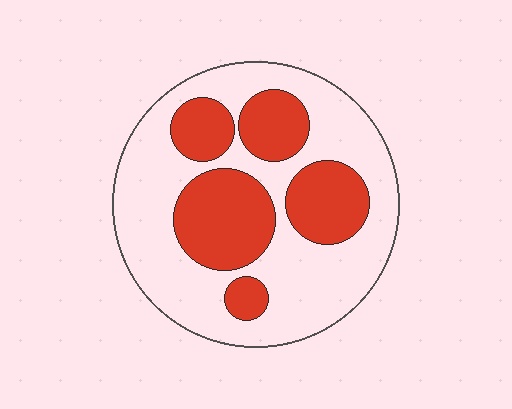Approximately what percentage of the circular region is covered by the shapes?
Approximately 35%.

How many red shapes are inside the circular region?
5.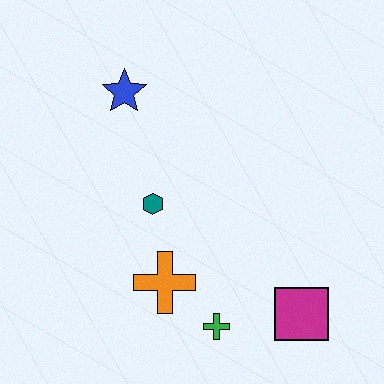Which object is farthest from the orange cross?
The blue star is farthest from the orange cross.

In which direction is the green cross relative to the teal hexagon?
The green cross is below the teal hexagon.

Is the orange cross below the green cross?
No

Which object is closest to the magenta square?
The green cross is closest to the magenta square.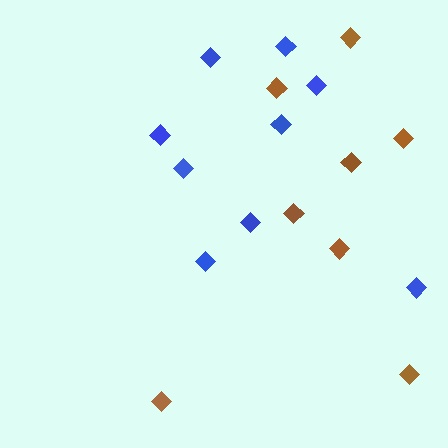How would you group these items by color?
There are 2 groups: one group of blue diamonds (9) and one group of brown diamonds (8).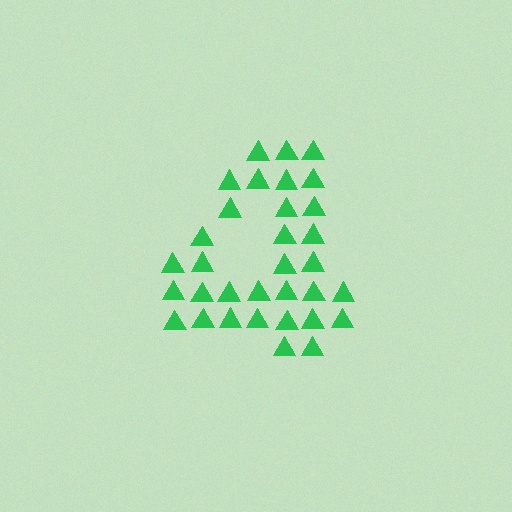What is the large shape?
The large shape is the digit 4.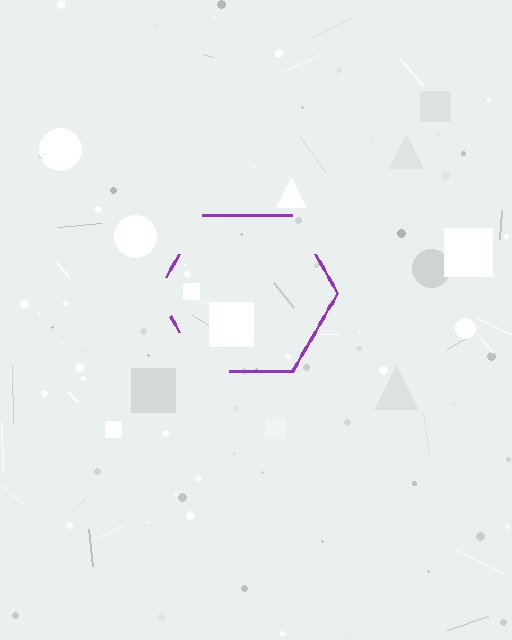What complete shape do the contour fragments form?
The contour fragments form a hexagon.